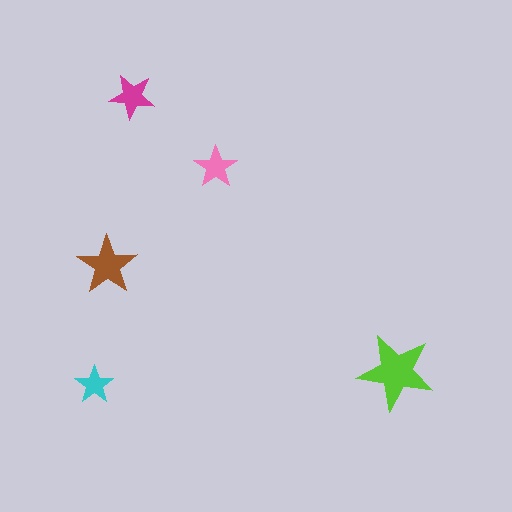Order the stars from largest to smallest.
the lime one, the brown one, the magenta one, the pink one, the cyan one.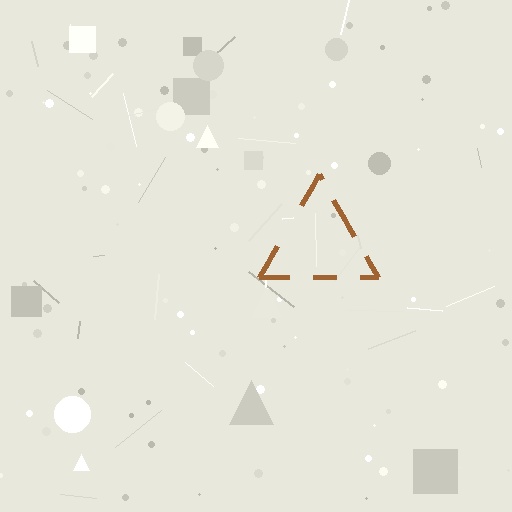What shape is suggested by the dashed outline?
The dashed outline suggests a triangle.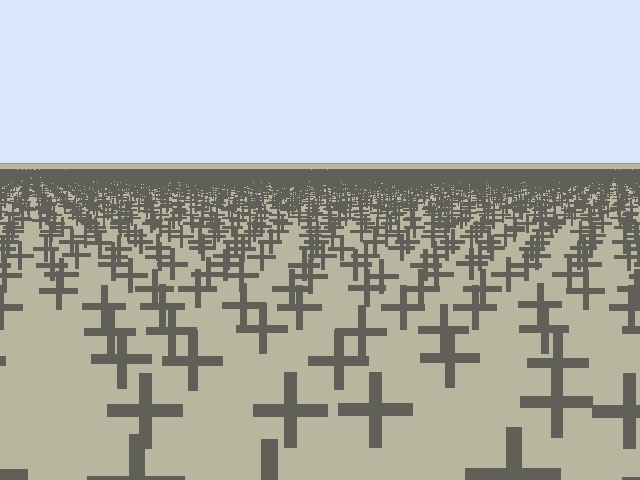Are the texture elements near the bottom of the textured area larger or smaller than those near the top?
Larger. Near the bottom, elements are closer to the viewer and appear at a bigger on-screen size.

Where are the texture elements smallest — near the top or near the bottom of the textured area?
Near the top.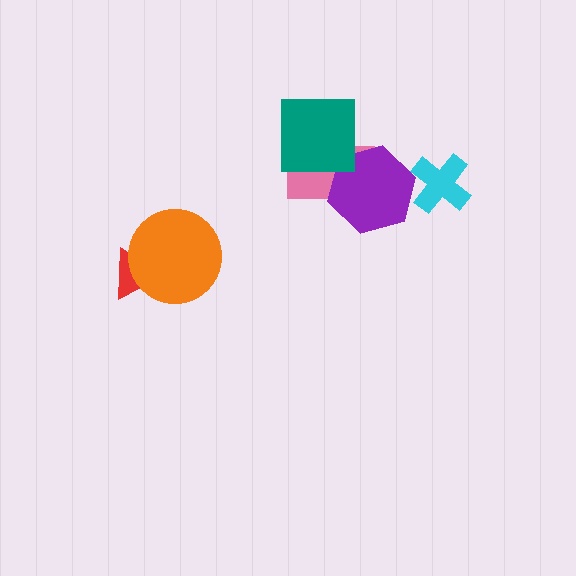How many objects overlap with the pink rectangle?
2 objects overlap with the pink rectangle.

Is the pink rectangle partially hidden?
Yes, it is partially covered by another shape.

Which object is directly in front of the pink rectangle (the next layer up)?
The purple hexagon is directly in front of the pink rectangle.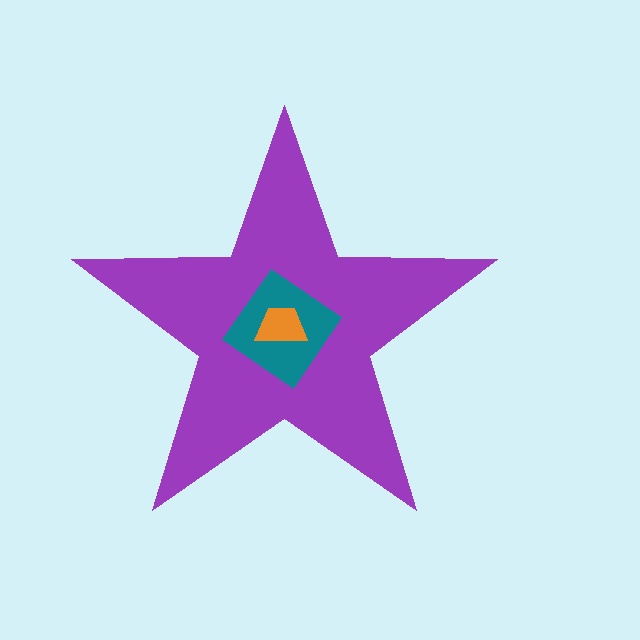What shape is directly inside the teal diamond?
The orange trapezoid.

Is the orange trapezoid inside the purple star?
Yes.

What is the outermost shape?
The purple star.